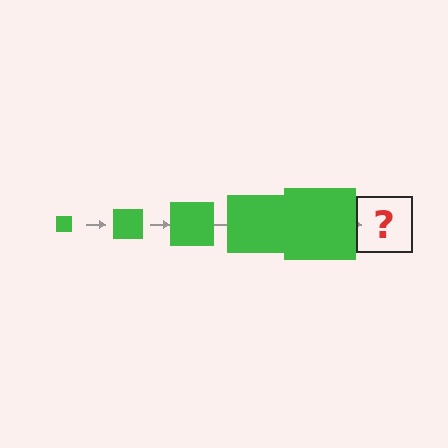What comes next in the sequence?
The next element should be a green square, larger than the previous one.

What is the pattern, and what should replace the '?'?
The pattern is that the square gets progressively larger each step. The '?' should be a green square, larger than the previous one.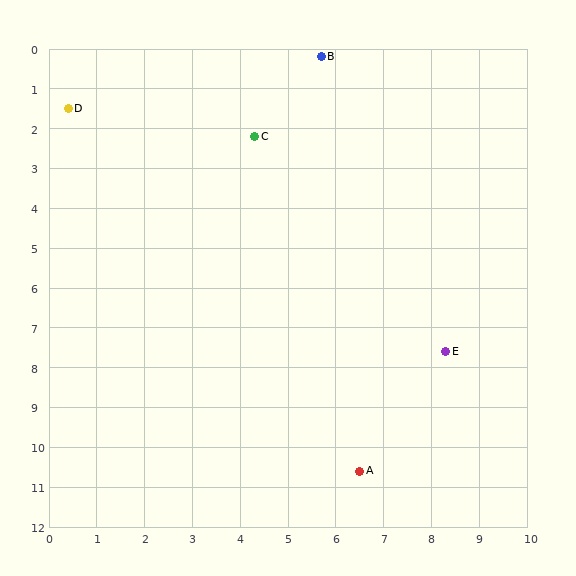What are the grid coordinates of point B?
Point B is at approximately (5.7, 0.2).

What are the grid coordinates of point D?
Point D is at approximately (0.4, 1.5).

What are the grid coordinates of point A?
Point A is at approximately (6.5, 10.6).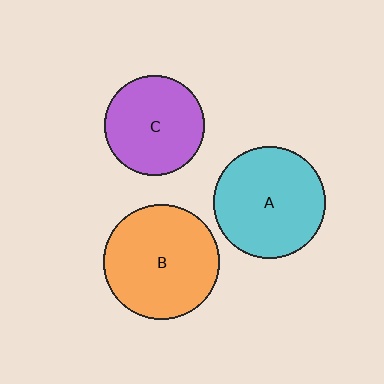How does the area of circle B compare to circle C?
Approximately 1.3 times.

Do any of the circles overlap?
No, none of the circles overlap.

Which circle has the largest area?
Circle B (orange).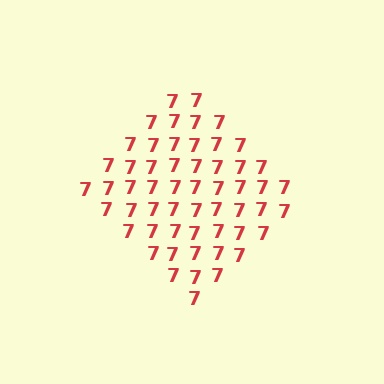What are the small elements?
The small elements are digit 7's.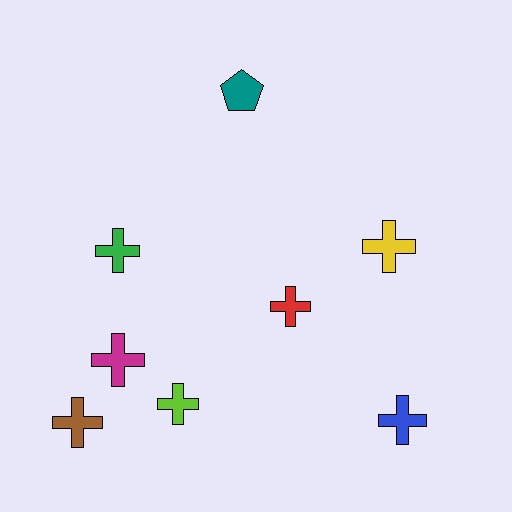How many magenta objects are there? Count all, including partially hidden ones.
There is 1 magenta object.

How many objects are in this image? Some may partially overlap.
There are 8 objects.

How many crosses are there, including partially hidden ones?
There are 7 crosses.